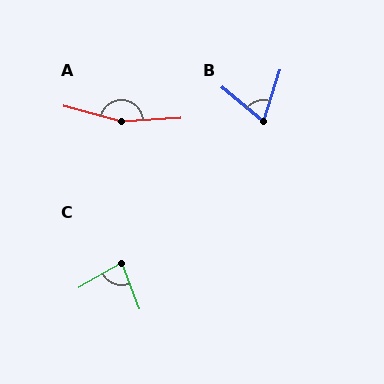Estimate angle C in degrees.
Approximately 81 degrees.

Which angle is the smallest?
B, at approximately 68 degrees.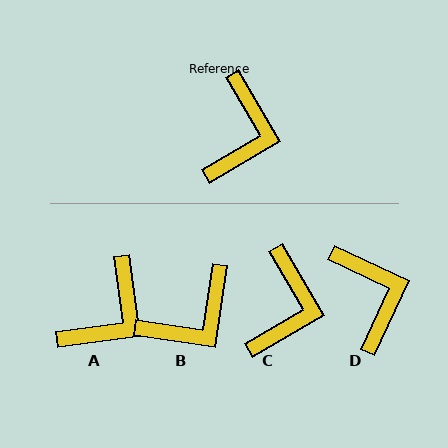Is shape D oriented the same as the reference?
No, it is off by about 35 degrees.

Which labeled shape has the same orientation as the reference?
C.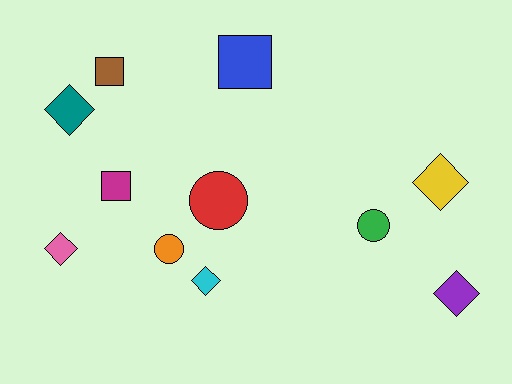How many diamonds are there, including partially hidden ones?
There are 5 diamonds.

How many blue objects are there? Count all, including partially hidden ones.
There is 1 blue object.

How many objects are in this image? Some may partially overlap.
There are 11 objects.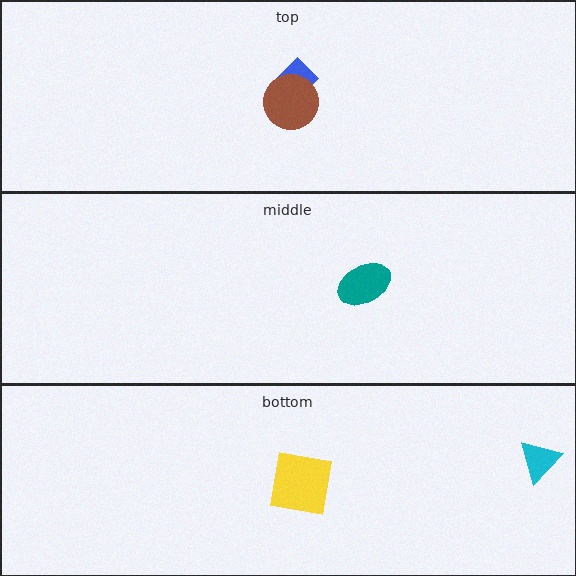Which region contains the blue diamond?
The top region.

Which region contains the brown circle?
The top region.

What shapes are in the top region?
The blue diamond, the brown circle.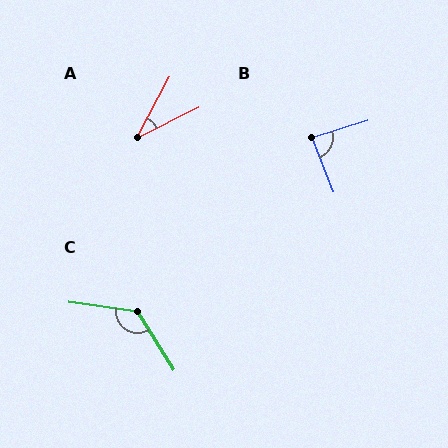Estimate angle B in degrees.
Approximately 86 degrees.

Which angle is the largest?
C, at approximately 130 degrees.